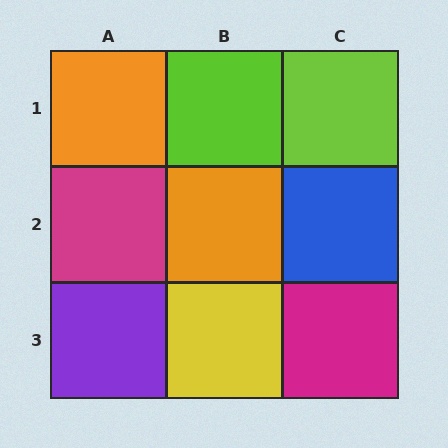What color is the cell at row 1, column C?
Lime.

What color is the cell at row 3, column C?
Magenta.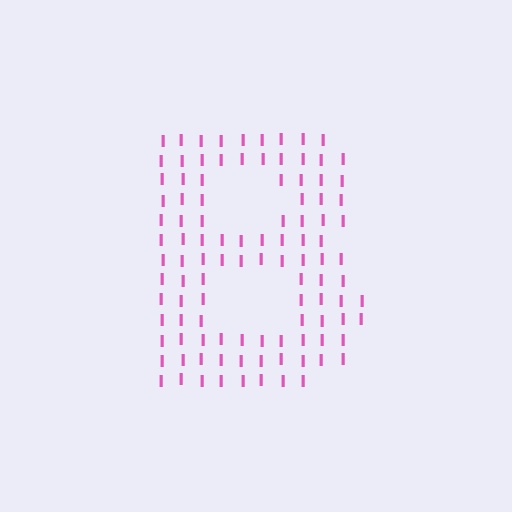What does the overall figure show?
The overall figure shows the letter B.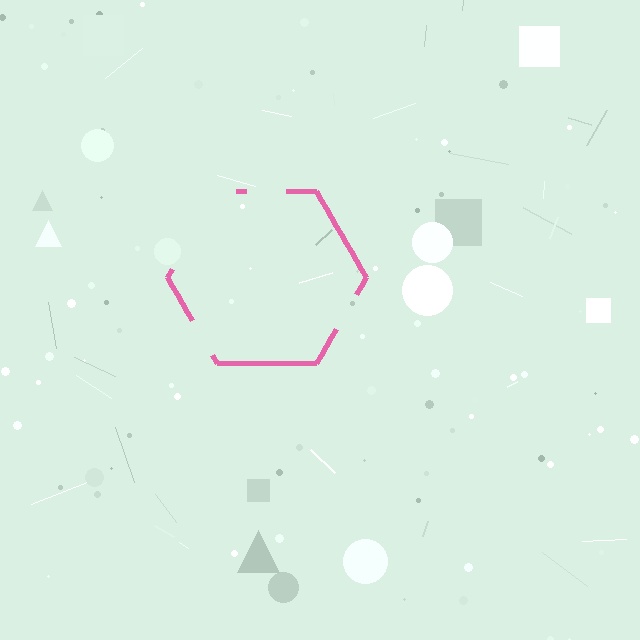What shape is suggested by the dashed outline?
The dashed outline suggests a hexagon.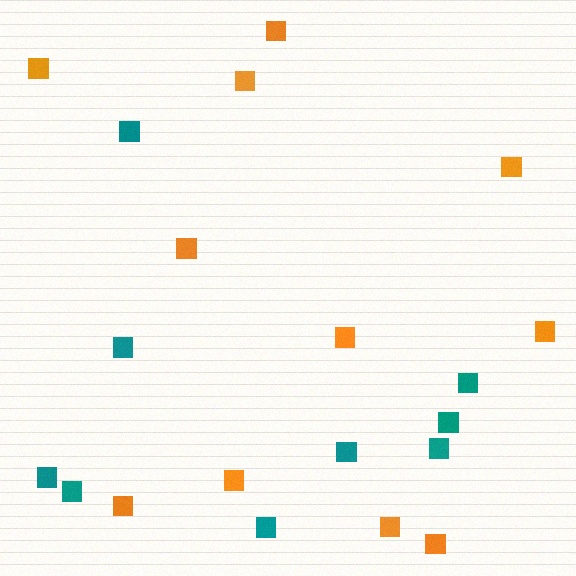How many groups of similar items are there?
There are 2 groups: one group of teal squares (9) and one group of orange squares (11).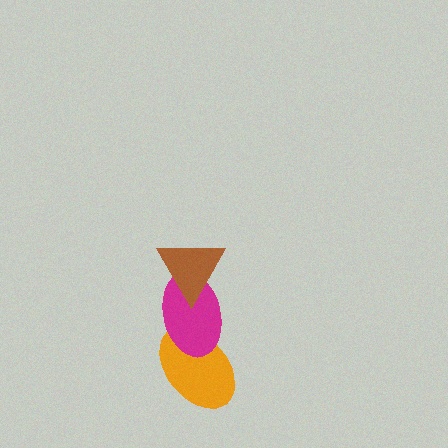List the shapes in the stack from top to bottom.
From top to bottom: the brown triangle, the magenta ellipse, the orange ellipse.